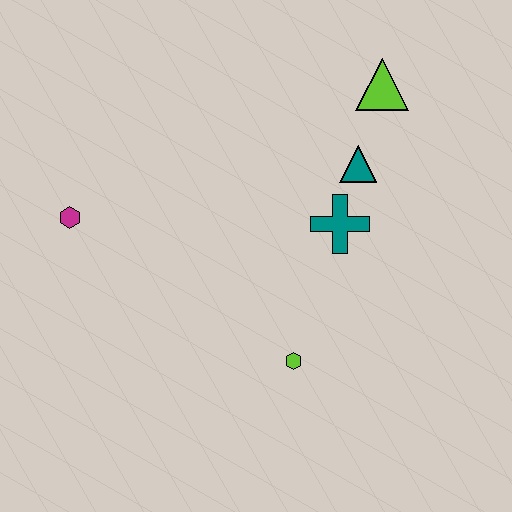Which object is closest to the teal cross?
The teal triangle is closest to the teal cross.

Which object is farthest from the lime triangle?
The magenta hexagon is farthest from the lime triangle.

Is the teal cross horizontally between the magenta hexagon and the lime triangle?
Yes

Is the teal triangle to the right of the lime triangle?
No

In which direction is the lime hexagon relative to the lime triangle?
The lime hexagon is below the lime triangle.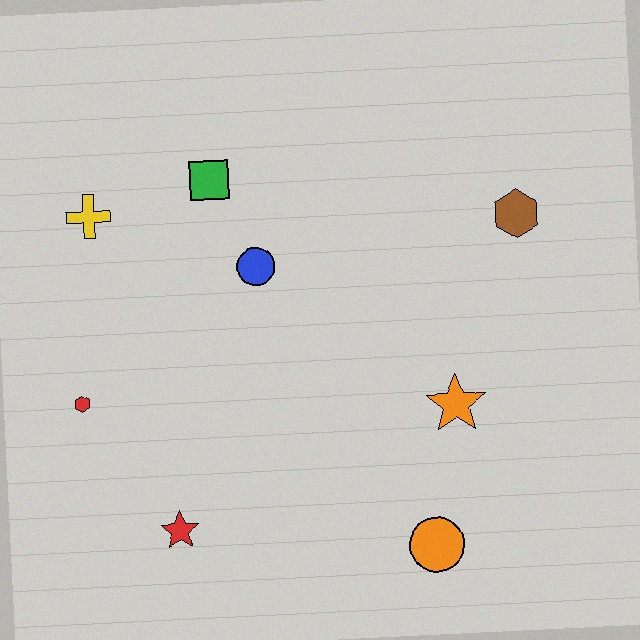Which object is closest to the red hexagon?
The red star is closest to the red hexagon.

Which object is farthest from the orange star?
The yellow cross is farthest from the orange star.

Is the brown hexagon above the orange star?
Yes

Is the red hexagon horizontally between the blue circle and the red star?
No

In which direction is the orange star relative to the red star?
The orange star is to the right of the red star.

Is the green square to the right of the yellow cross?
Yes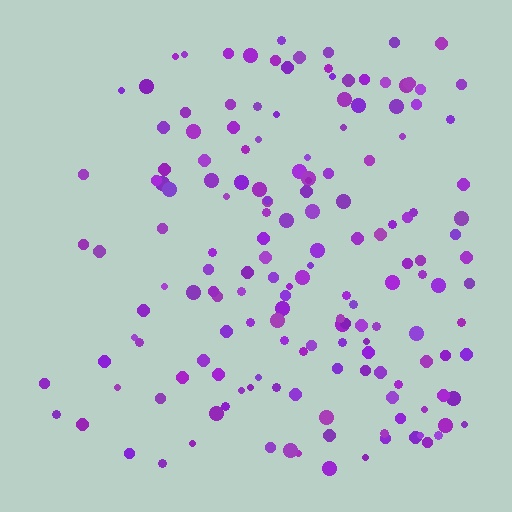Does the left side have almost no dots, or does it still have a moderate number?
Still a moderate number, just noticeably fewer than the right.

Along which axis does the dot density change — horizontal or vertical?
Horizontal.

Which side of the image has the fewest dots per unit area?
The left.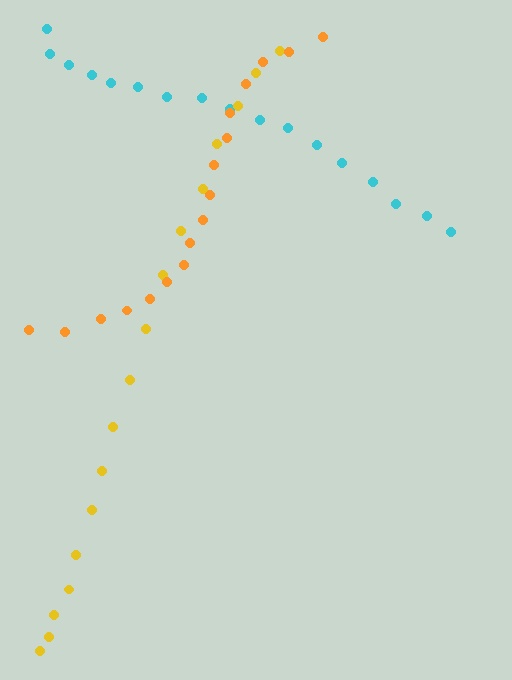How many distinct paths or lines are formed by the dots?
There are 3 distinct paths.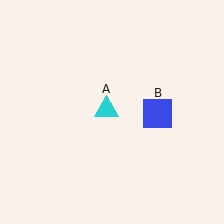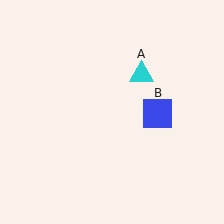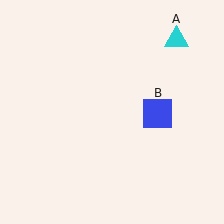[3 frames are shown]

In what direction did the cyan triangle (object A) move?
The cyan triangle (object A) moved up and to the right.